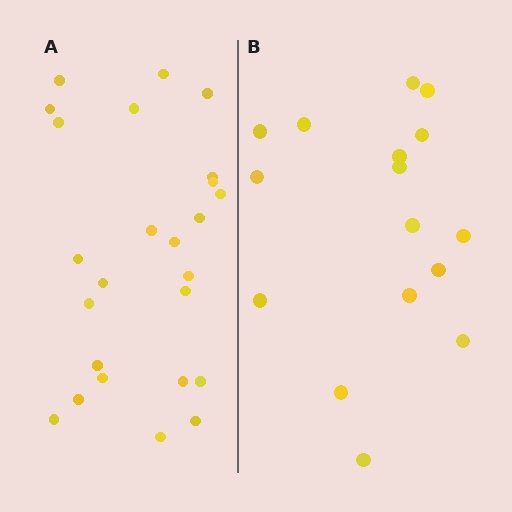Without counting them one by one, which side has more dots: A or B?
Region A (the left region) has more dots.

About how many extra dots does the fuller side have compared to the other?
Region A has roughly 8 or so more dots than region B.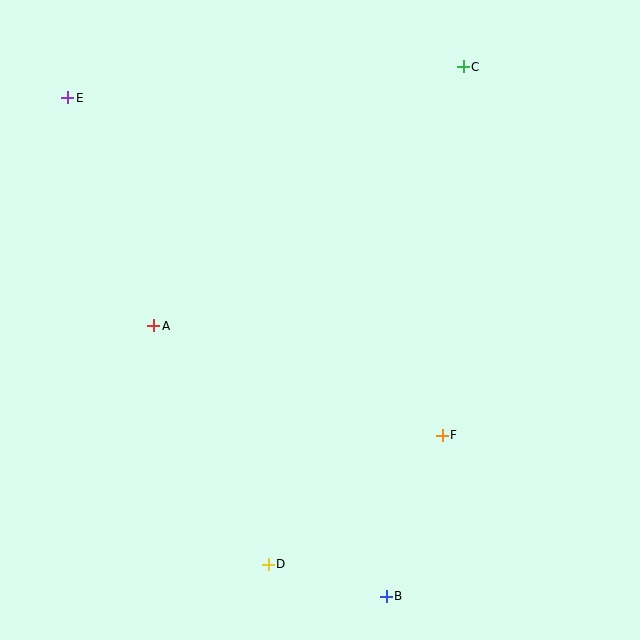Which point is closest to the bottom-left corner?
Point D is closest to the bottom-left corner.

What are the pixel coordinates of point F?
Point F is at (442, 435).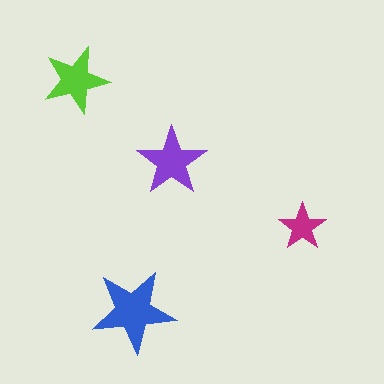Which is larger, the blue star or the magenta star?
The blue one.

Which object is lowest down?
The blue star is bottommost.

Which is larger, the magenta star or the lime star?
The lime one.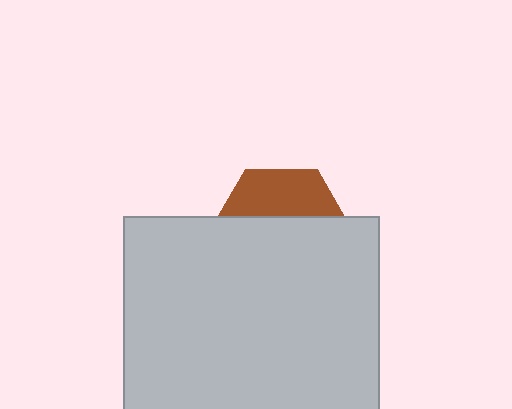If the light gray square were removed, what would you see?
You would see the complete brown hexagon.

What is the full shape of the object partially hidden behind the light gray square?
The partially hidden object is a brown hexagon.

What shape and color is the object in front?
The object in front is a light gray square.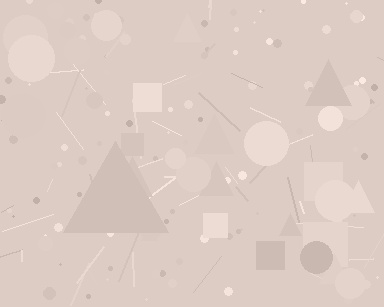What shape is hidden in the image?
A triangle is hidden in the image.